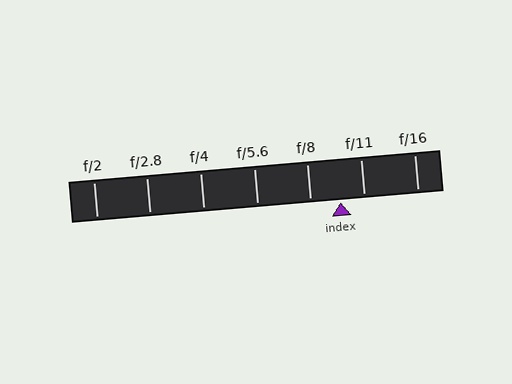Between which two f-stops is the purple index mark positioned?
The index mark is between f/8 and f/11.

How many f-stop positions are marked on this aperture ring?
There are 7 f-stop positions marked.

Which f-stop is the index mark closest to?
The index mark is closest to f/11.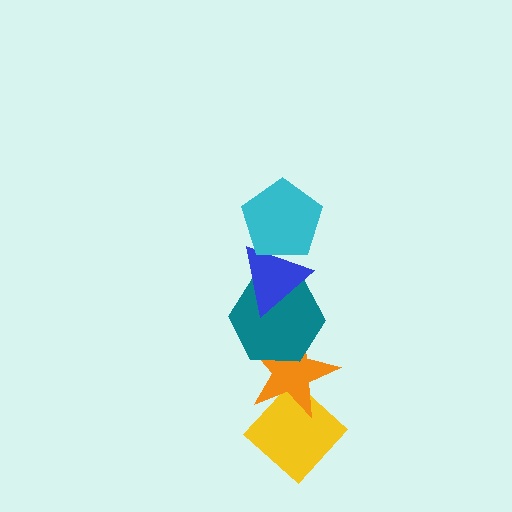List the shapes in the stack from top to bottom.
From top to bottom: the cyan pentagon, the blue triangle, the teal hexagon, the orange star, the yellow diamond.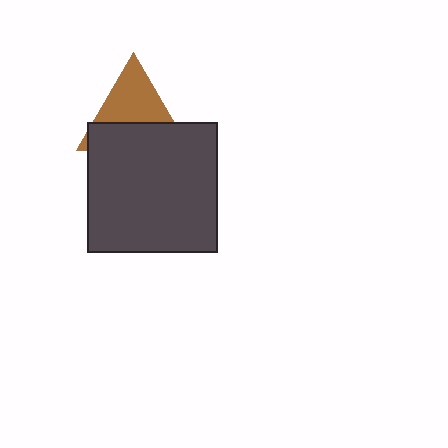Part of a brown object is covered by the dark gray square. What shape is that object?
It is a triangle.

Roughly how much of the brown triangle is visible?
About half of it is visible (roughly 51%).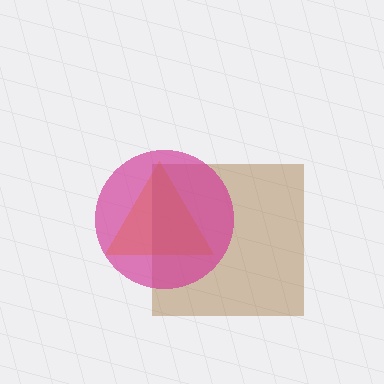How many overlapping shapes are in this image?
There are 3 overlapping shapes in the image.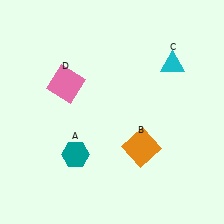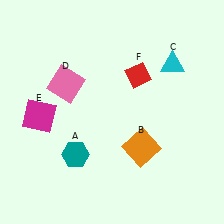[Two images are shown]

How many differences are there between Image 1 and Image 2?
There are 2 differences between the two images.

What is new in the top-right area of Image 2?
A red diamond (F) was added in the top-right area of Image 2.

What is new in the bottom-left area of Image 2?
A magenta square (E) was added in the bottom-left area of Image 2.